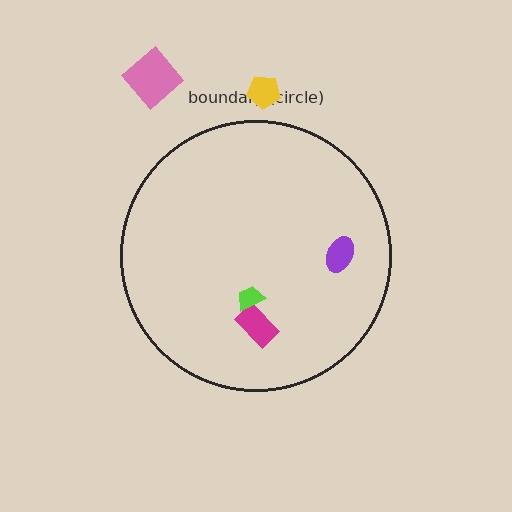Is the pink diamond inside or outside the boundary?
Outside.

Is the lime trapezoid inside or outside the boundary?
Inside.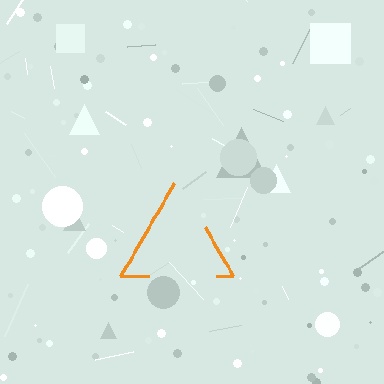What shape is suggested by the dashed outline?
The dashed outline suggests a triangle.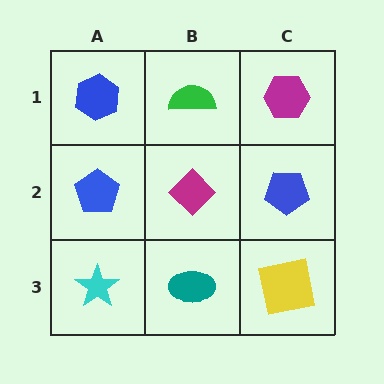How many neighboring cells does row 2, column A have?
3.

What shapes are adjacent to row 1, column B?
A magenta diamond (row 2, column B), a blue hexagon (row 1, column A), a magenta hexagon (row 1, column C).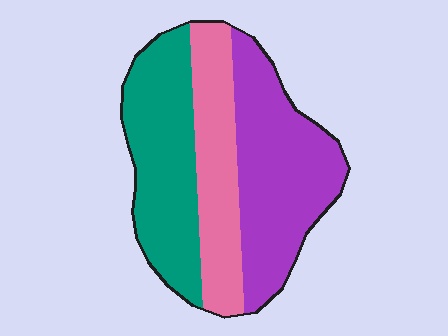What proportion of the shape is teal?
Teal covers 34% of the shape.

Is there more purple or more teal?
Purple.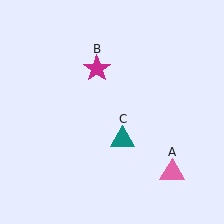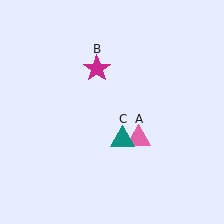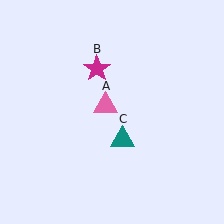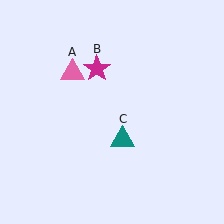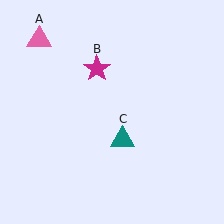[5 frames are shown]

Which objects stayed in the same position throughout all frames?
Magenta star (object B) and teal triangle (object C) remained stationary.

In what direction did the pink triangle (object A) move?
The pink triangle (object A) moved up and to the left.